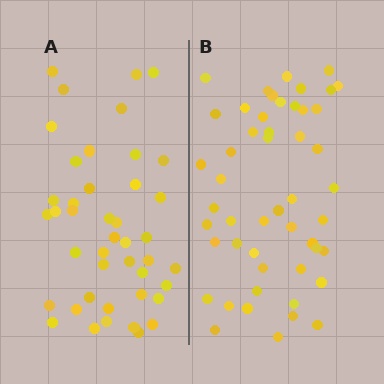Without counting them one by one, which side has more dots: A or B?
Region B (the right region) has more dots.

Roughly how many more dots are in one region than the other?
Region B has roughly 8 or so more dots than region A.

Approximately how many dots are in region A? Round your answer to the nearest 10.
About 40 dots. (The exact count is 43, which rounds to 40.)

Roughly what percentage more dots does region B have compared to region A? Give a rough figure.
About 15% more.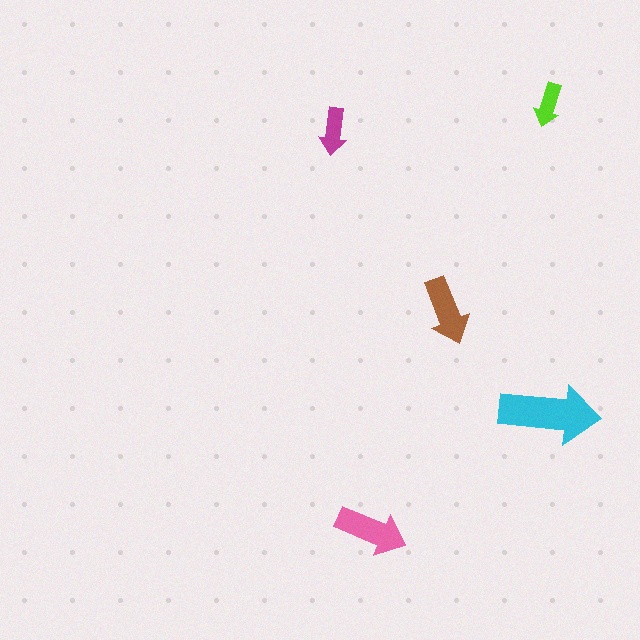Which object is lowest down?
The pink arrow is bottommost.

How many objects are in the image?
There are 5 objects in the image.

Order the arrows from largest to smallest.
the cyan one, the pink one, the brown one, the magenta one, the lime one.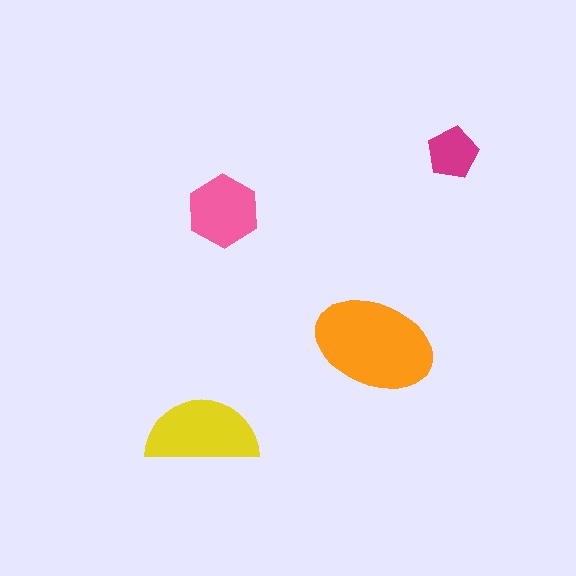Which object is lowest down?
The yellow semicircle is bottommost.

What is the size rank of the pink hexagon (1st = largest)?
3rd.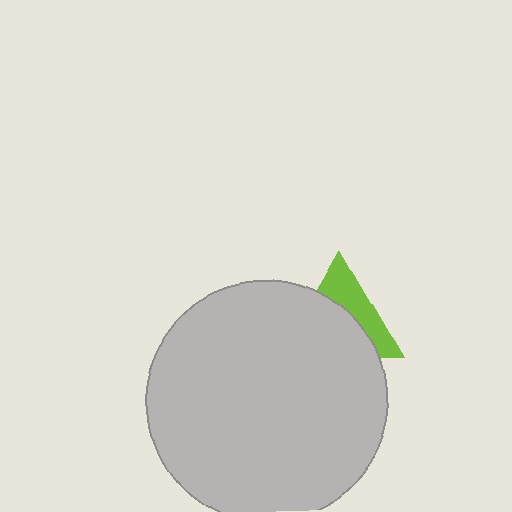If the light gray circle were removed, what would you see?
You would see the complete lime triangle.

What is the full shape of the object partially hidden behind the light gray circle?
The partially hidden object is a lime triangle.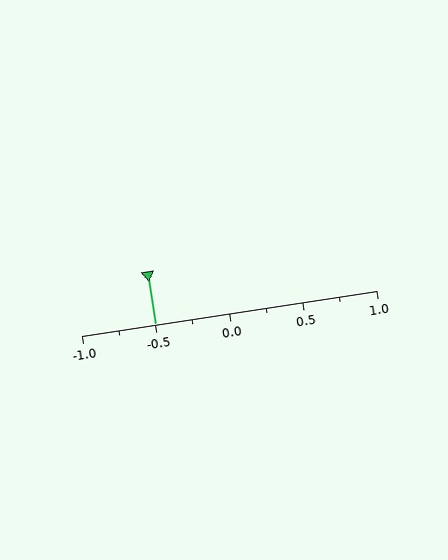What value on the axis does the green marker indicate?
The marker indicates approximately -0.5.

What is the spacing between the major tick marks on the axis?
The major ticks are spaced 0.5 apart.